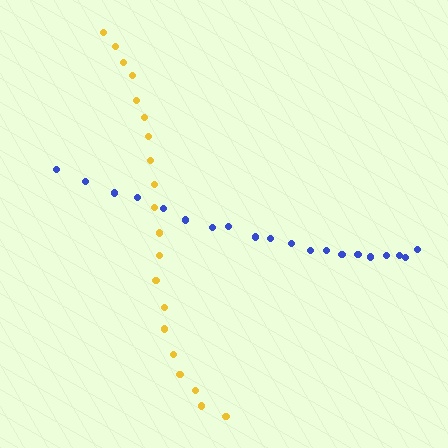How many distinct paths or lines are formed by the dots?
There are 2 distinct paths.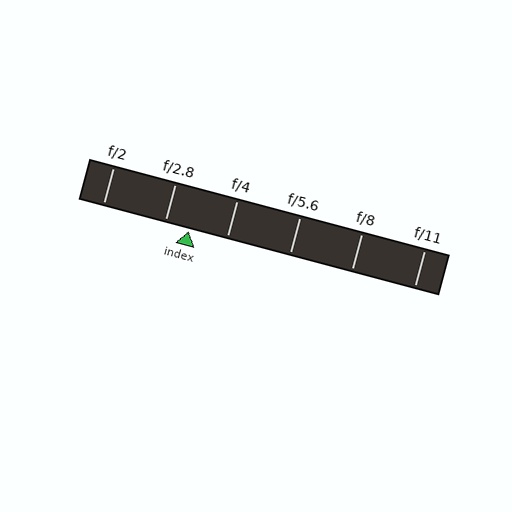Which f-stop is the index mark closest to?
The index mark is closest to f/2.8.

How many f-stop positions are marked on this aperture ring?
There are 6 f-stop positions marked.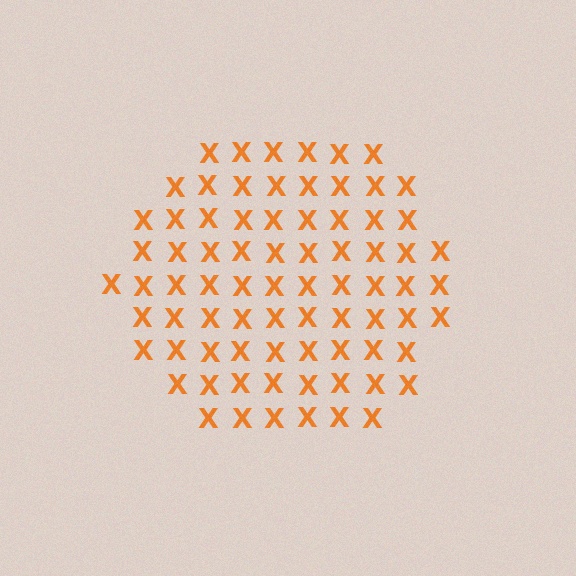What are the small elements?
The small elements are letter X's.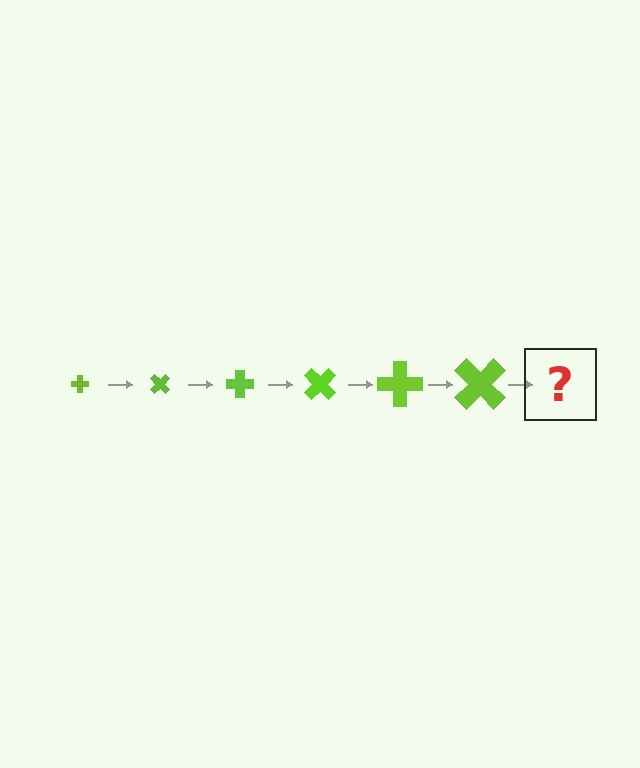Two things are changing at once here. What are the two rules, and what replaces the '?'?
The two rules are that the cross grows larger each step and it rotates 45 degrees each step. The '?' should be a cross, larger than the previous one and rotated 270 degrees from the start.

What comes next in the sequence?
The next element should be a cross, larger than the previous one and rotated 270 degrees from the start.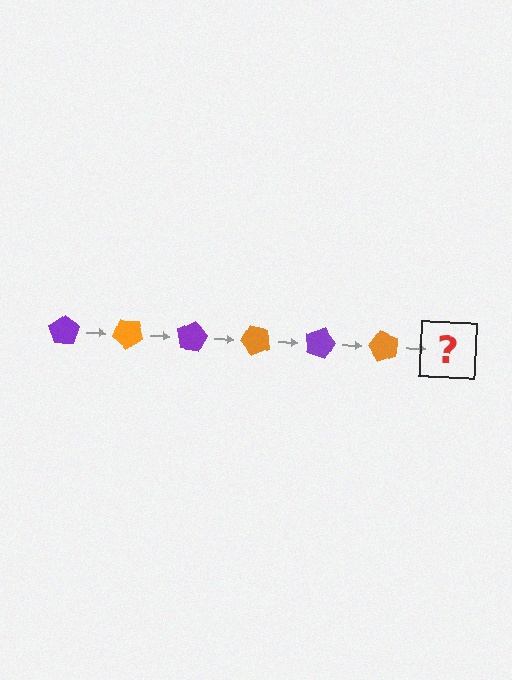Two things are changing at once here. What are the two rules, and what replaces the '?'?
The two rules are that it rotates 40 degrees each step and the color cycles through purple and orange. The '?' should be a purple pentagon, rotated 240 degrees from the start.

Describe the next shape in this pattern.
It should be a purple pentagon, rotated 240 degrees from the start.